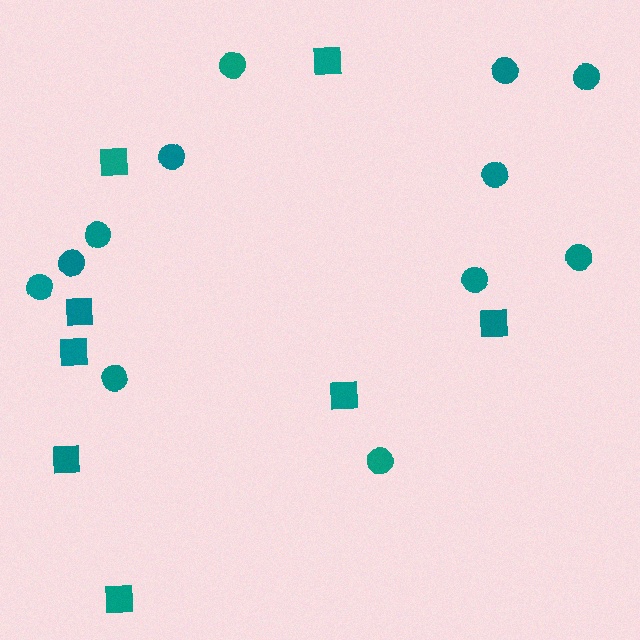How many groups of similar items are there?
There are 2 groups: one group of circles (12) and one group of squares (8).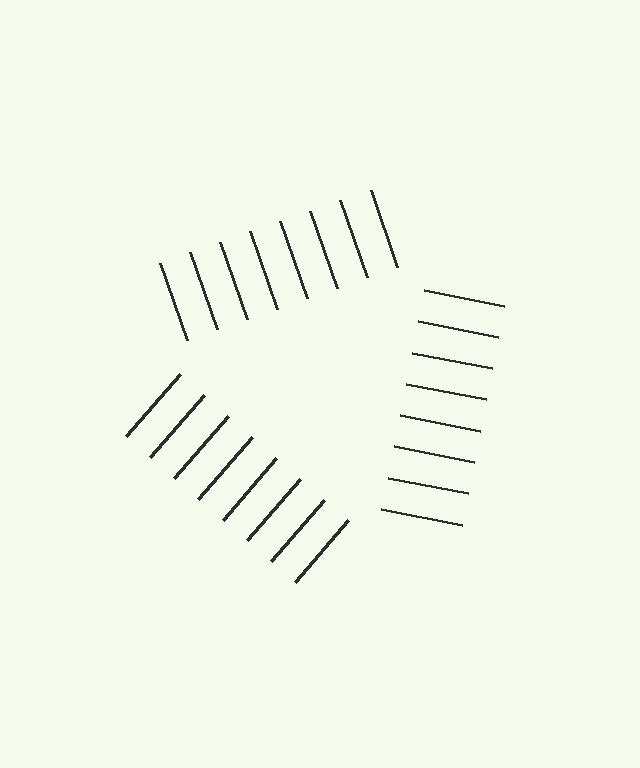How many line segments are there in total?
24 — 8 along each of the 3 edges.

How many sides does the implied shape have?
3 sides — the line-ends trace a triangle.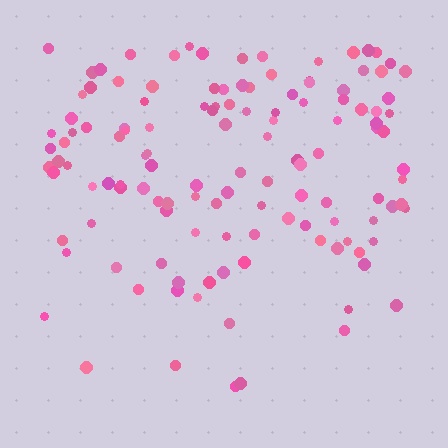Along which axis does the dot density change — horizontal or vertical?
Vertical.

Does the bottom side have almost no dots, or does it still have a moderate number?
Still a moderate number, just noticeably fewer than the top.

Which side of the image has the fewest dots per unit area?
The bottom.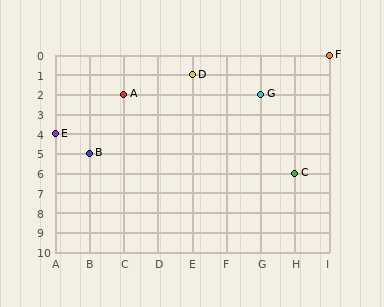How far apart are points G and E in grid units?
Points G and E are 6 columns and 2 rows apart (about 6.3 grid units diagonally).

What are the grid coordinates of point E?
Point E is at grid coordinates (A, 4).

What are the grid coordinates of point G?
Point G is at grid coordinates (G, 2).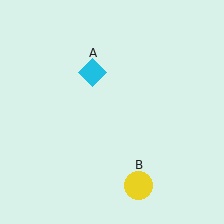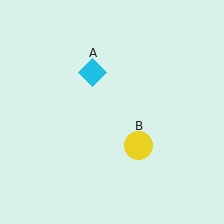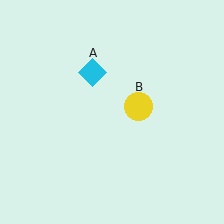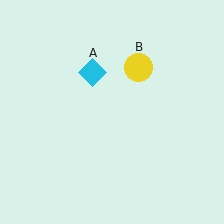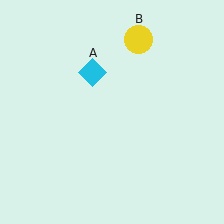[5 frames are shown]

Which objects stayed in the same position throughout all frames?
Cyan diamond (object A) remained stationary.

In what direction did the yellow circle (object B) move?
The yellow circle (object B) moved up.